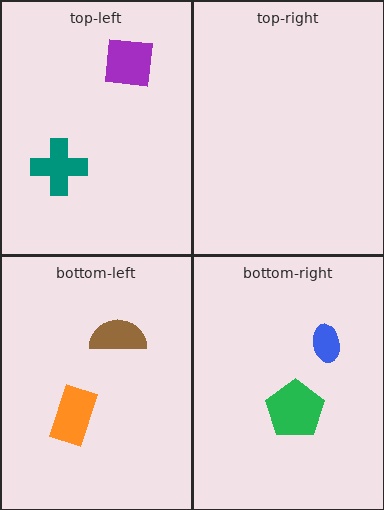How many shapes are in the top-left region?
2.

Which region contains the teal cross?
The top-left region.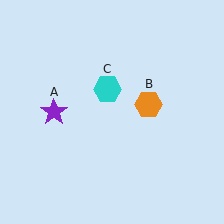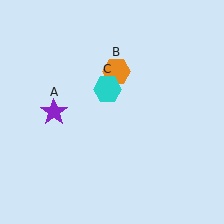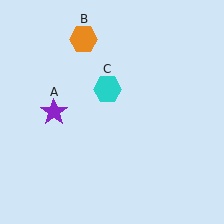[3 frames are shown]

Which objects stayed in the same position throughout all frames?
Purple star (object A) and cyan hexagon (object C) remained stationary.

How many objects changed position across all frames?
1 object changed position: orange hexagon (object B).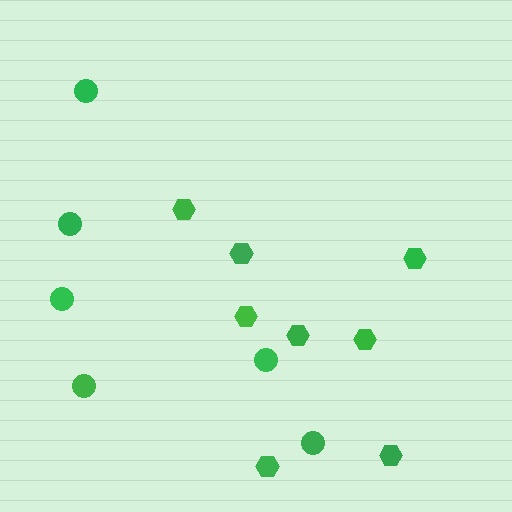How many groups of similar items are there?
There are 2 groups: one group of circles (6) and one group of hexagons (8).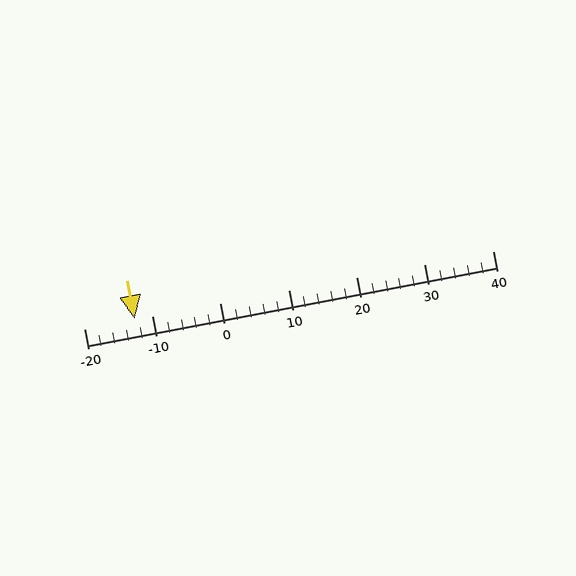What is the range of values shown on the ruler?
The ruler shows values from -20 to 40.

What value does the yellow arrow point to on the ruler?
The yellow arrow points to approximately -13.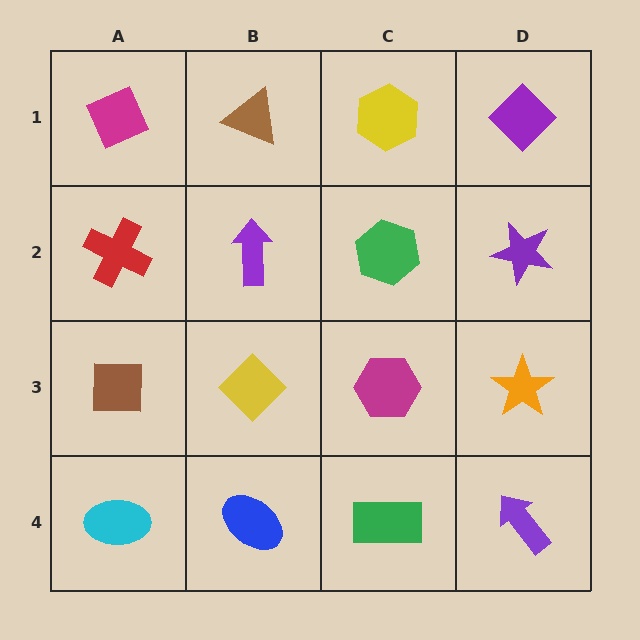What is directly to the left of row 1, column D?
A yellow hexagon.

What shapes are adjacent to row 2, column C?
A yellow hexagon (row 1, column C), a magenta hexagon (row 3, column C), a purple arrow (row 2, column B), a purple star (row 2, column D).